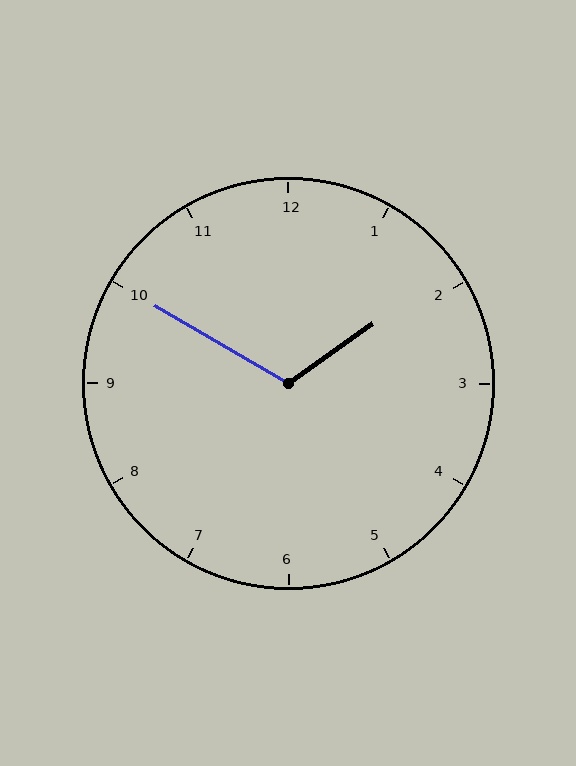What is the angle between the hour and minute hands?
Approximately 115 degrees.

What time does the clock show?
1:50.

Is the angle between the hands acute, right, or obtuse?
It is obtuse.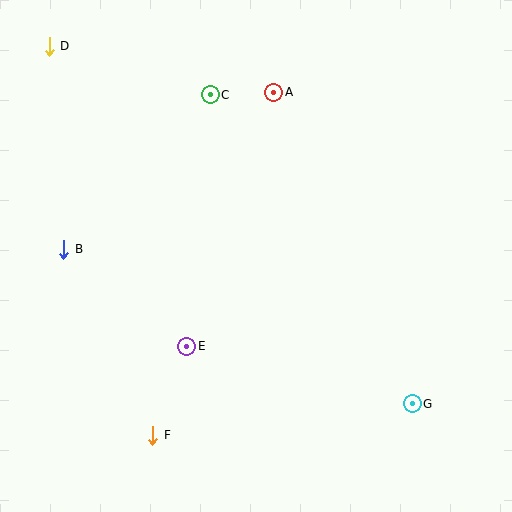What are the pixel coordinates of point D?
Point D is at (49, 46).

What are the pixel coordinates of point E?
Point E is at (187, 346).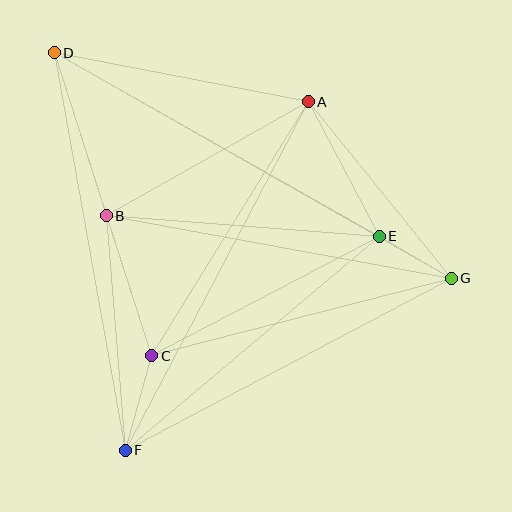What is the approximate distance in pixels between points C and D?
The distance between C and D is approximately 318 pixels.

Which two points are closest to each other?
Points E and G are closest to each other.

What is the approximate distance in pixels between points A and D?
The distance between A and D is approximately 259 pixels.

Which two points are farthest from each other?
Points D and G are farthest from each other.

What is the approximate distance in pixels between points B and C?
The distance between B and C is approximately 147 pixels.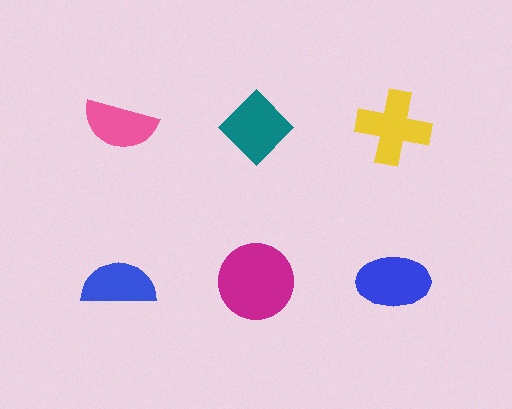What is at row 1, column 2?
A teal diamond.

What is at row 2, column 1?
A blue semicircle.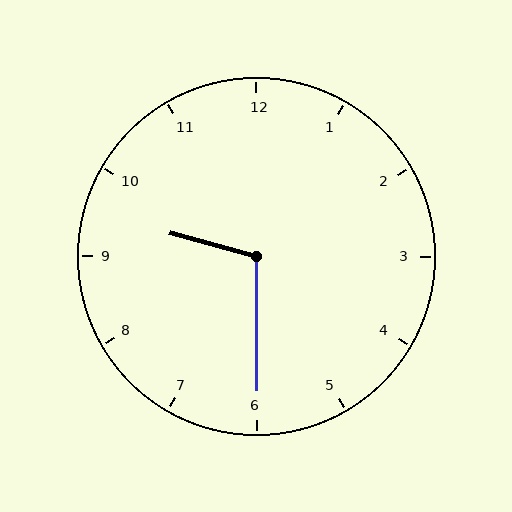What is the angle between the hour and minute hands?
Approximately 105 degrees.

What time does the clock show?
9:30.